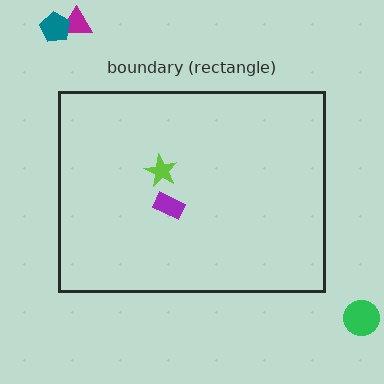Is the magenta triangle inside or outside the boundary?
Outside.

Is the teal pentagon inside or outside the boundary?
Outside.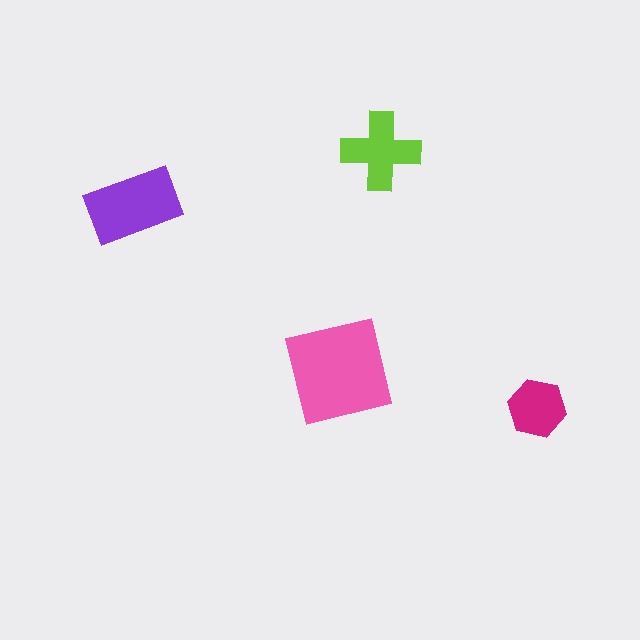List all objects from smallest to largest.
The magenta hexagon, the lime cross, the purple rectangle, the pink square.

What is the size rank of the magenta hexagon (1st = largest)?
4th.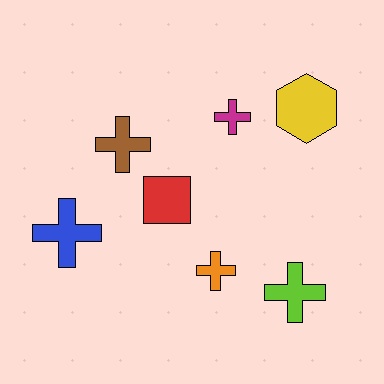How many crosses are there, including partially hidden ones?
There are 5 crosses.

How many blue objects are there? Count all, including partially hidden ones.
There is 1 blue object.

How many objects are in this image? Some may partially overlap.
There are 7 objects.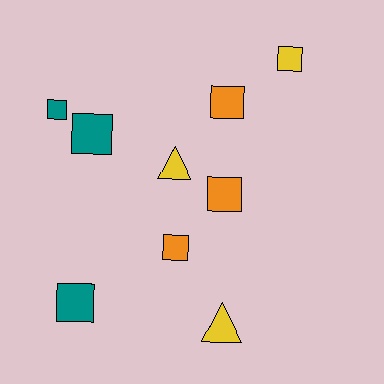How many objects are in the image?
There are 9 objects.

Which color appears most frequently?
Yellow, with 3 objects.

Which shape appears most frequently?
Square, with 7 objects.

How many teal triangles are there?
There are no teal triangles.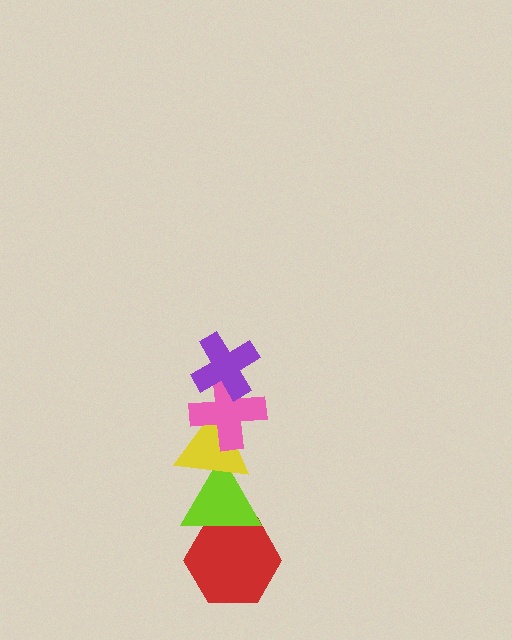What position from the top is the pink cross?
The pink cross is 2nd from the top.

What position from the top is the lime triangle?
The lime triangle is 4th from the top.